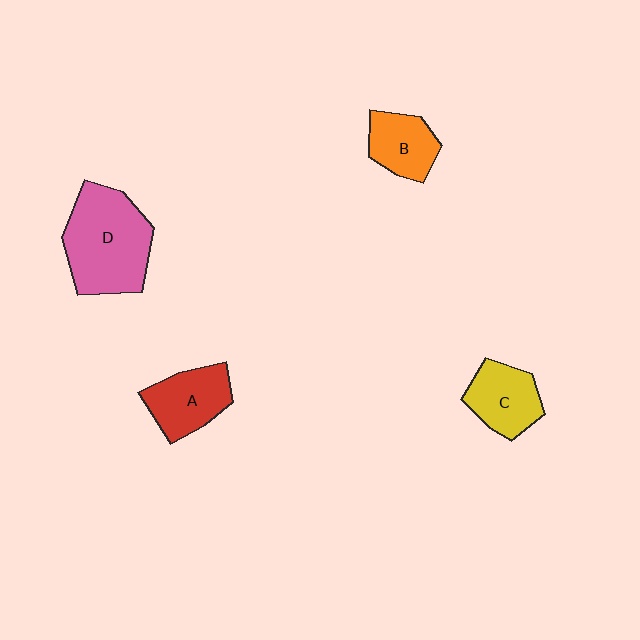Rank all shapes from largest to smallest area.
From largest to smallest: D (pink), A (red), C (yellow), B (orange).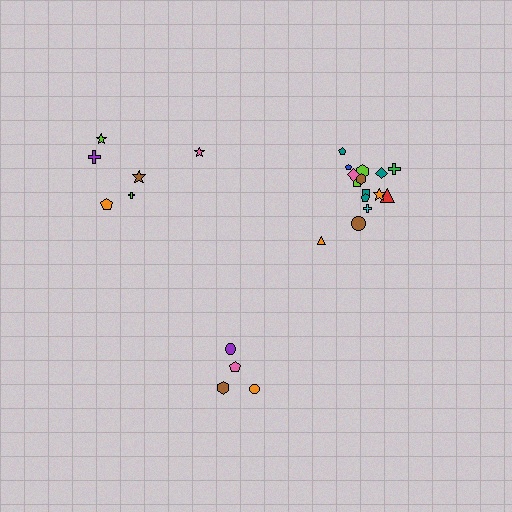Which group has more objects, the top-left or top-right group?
The top-right group.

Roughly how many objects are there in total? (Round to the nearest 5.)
Roughly 25 objects in total.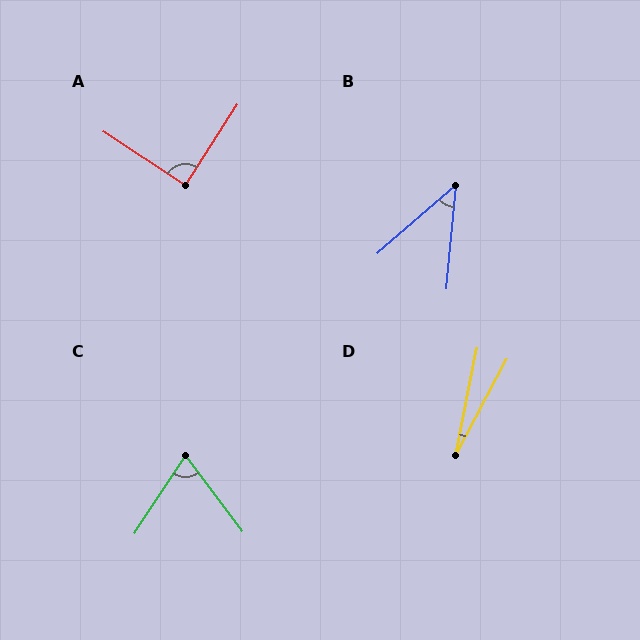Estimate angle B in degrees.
Approximately 44 degrees.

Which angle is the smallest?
D, at approximately 17 degrees.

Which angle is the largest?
A, at approximately 90 degrees.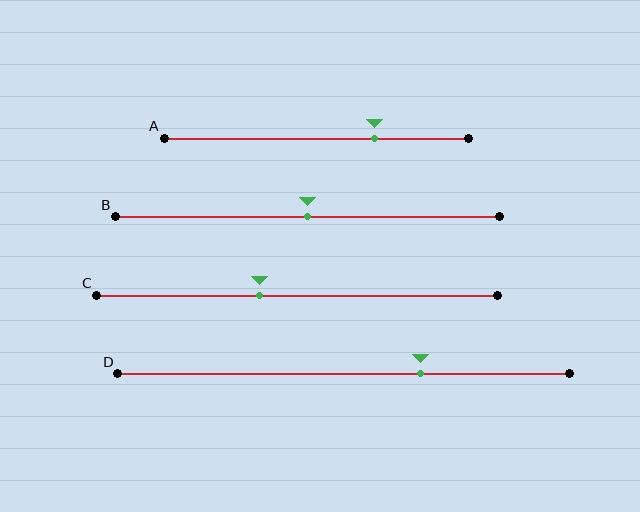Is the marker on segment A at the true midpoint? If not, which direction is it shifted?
No, the marker on segment A is shifted to the right by about 19% of the segment length.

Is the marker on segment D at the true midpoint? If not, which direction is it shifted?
No, the marker on segment D is shifted to the right by about 17% of the segment length.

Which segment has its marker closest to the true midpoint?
Segment B has its marker closest to the true midpoint.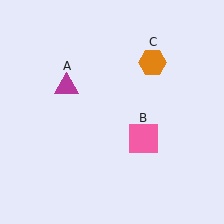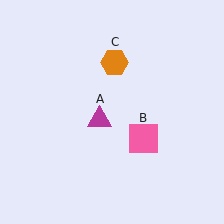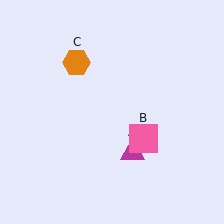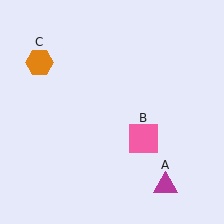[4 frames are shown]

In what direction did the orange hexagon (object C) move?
The orange hexagon (object C) moved left.